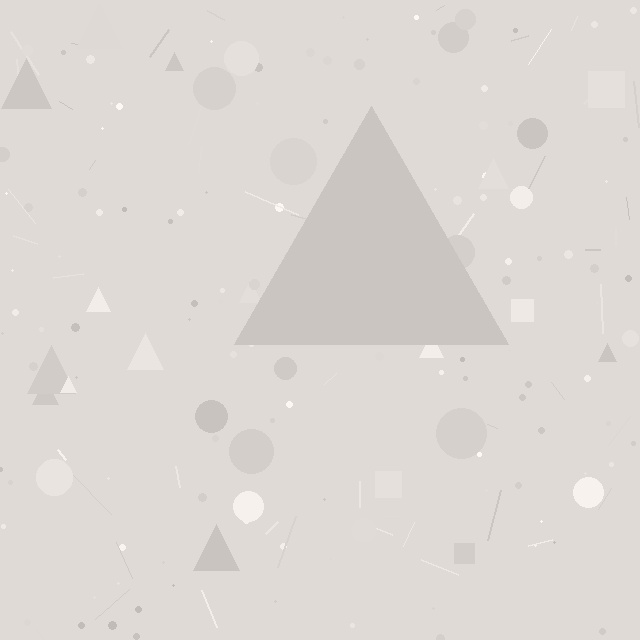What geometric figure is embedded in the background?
A triangle is embedded in the background.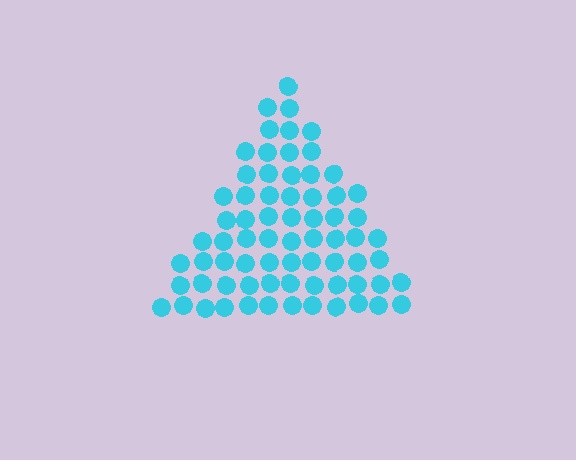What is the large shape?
The large shape is a triangle.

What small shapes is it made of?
It is made of small circles.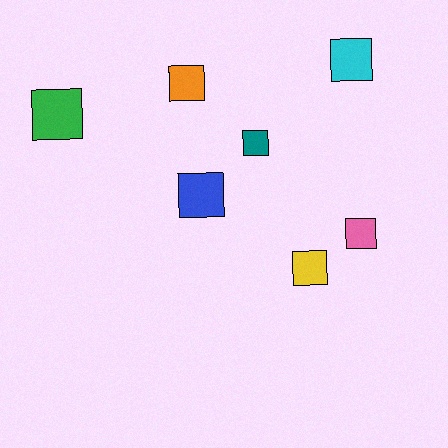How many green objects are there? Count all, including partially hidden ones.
There is 1 green object.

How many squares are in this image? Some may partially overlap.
There are 7 squares.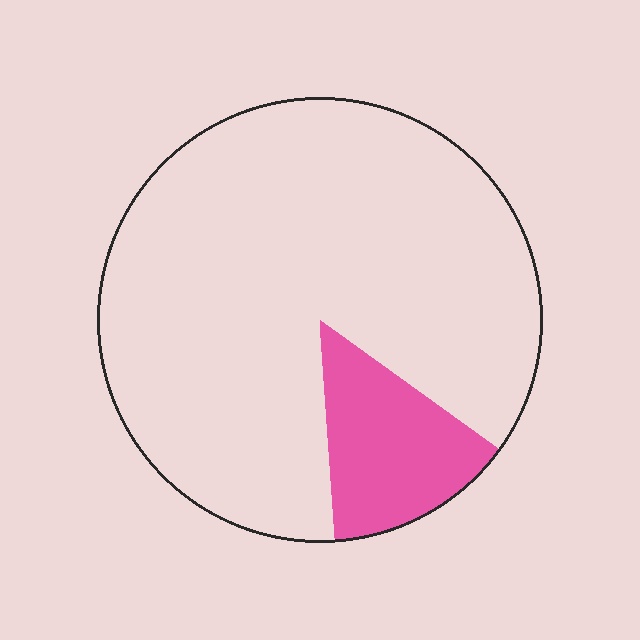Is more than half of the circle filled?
No.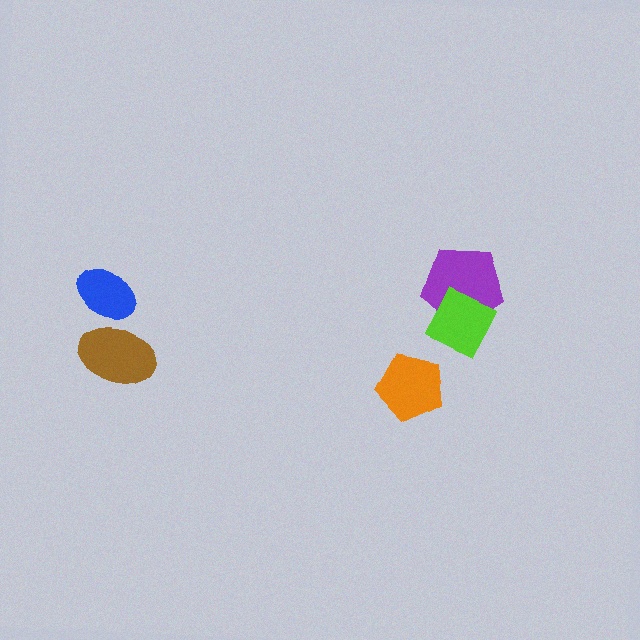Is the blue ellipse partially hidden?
No, no other shape covers it.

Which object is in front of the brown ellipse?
The blue ellipse is in front of the brown ellipse.